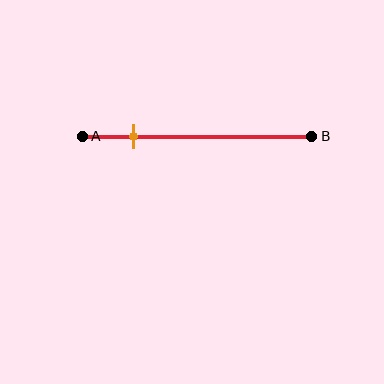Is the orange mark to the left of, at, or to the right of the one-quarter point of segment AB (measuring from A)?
The orange mark is approximately at the one-quarter point of segment AB.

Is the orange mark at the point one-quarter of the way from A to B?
Yes, the mark is approximately at the one-quarter point.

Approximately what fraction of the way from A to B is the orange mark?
The orange mark is approximately 20% of the way from A to B.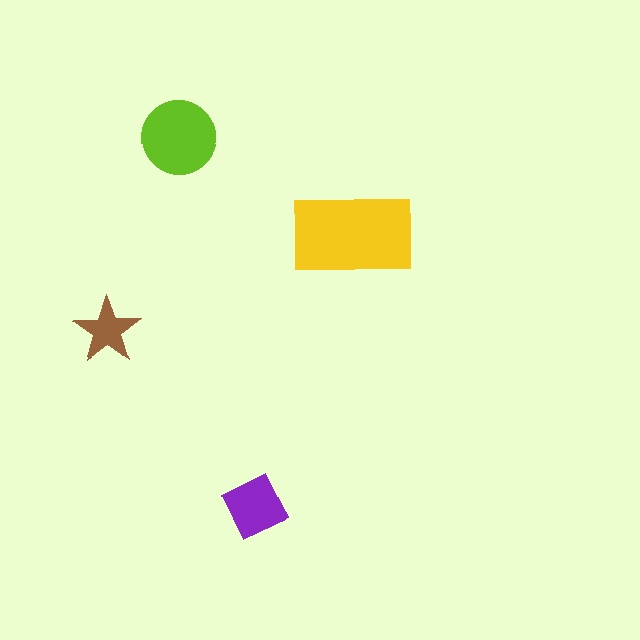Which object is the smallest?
The brown star.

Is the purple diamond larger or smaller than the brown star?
Larger.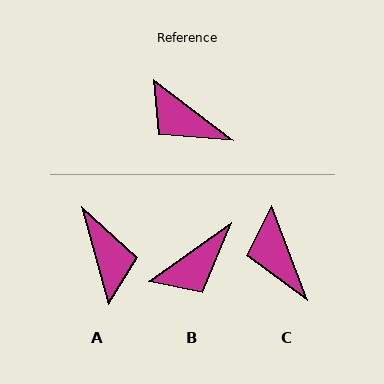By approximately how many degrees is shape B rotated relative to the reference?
Approximately 73 degrees counter-clockwise.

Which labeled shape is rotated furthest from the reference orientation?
A, about 143 degrees away.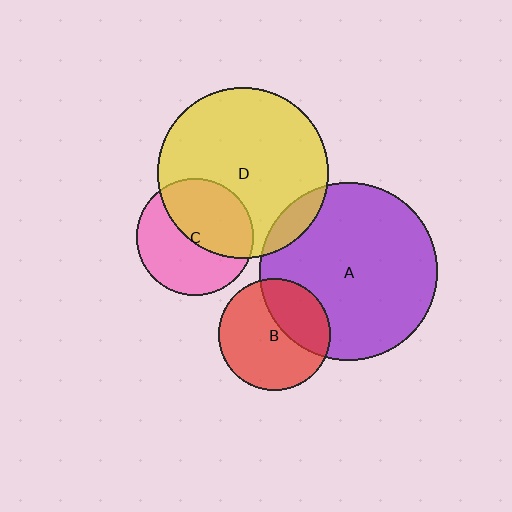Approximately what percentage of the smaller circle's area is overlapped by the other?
Approximately 35%.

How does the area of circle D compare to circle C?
Approximately 2.1 times.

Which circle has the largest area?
Circle A (purple).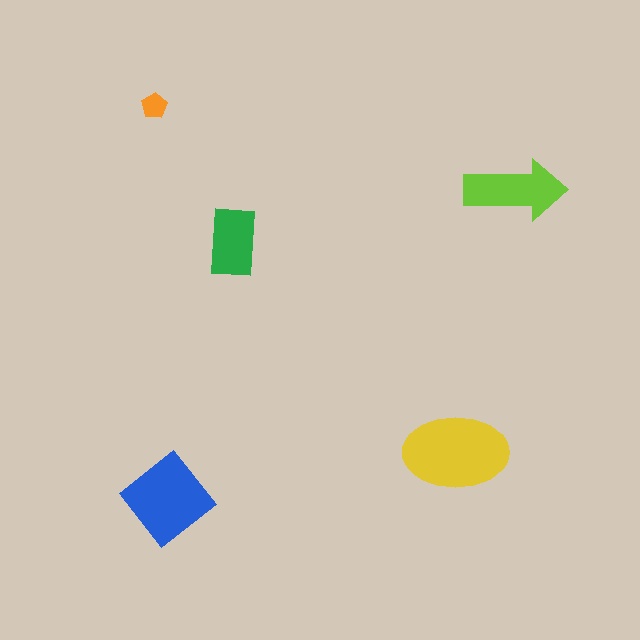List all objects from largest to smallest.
The yellow ellipse, the blue diamond, the lime arrow, the green rectangle, the orange pentagon.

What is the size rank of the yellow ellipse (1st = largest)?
1st.